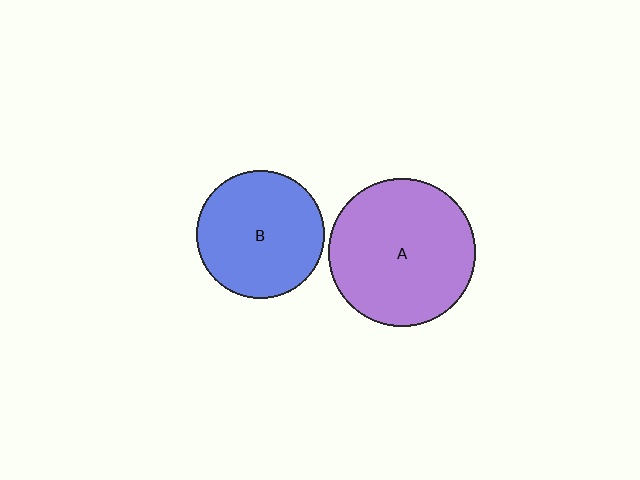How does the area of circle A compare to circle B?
Approximately 1.3 times.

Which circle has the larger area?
Circle A (purple).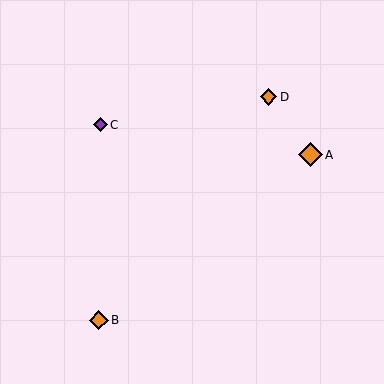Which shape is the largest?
The orange diamond (labeled A) is the largest.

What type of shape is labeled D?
Shape D is an orange diamond.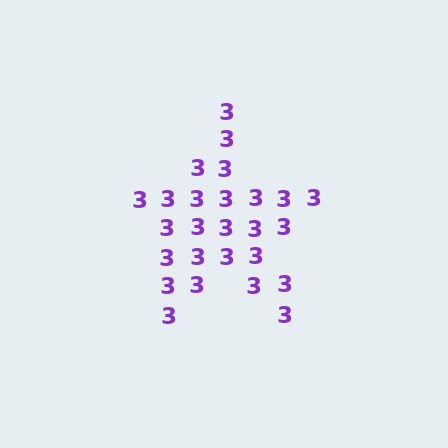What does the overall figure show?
The overall figure shows a star.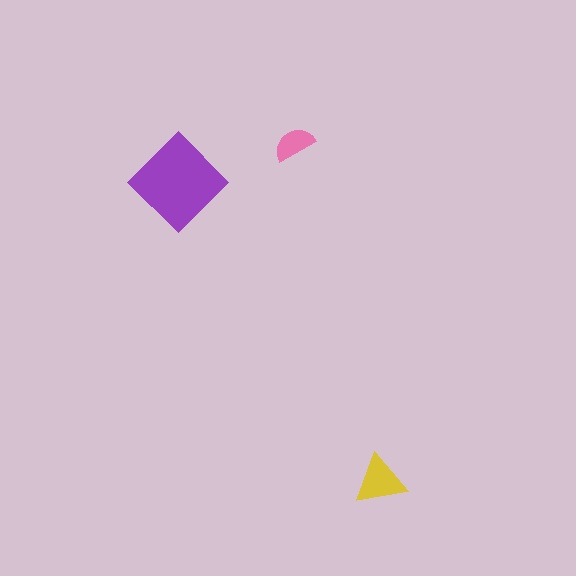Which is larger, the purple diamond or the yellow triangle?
The purple diamond.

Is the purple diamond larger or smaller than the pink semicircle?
Larger.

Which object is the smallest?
The pink semicircle.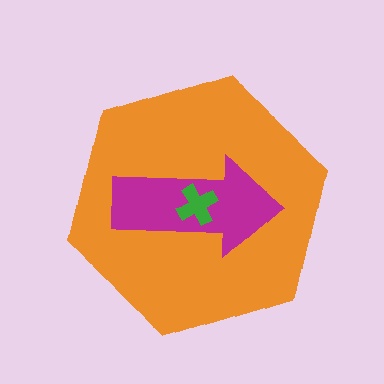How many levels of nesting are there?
3.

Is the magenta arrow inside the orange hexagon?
Yes.